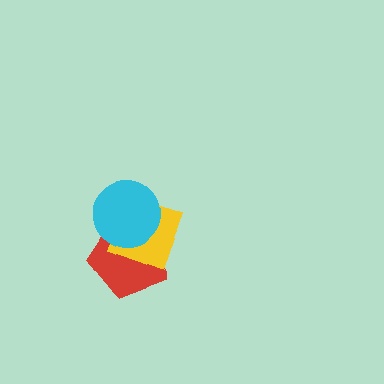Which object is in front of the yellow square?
The cyan circle is in front of the yellow square.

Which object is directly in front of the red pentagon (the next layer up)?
The yellow square is directly in front of the red pentagon.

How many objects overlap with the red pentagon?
2 objects overlap with the red pentagon.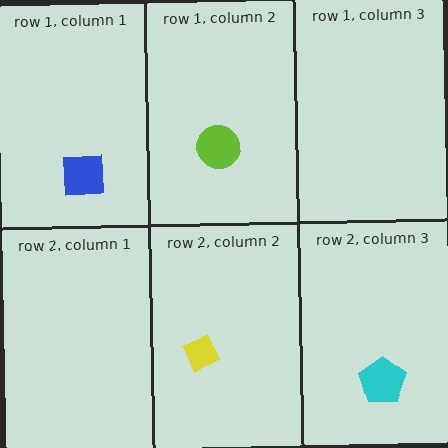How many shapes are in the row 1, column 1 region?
1.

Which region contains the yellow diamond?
The row 2, column 2 region.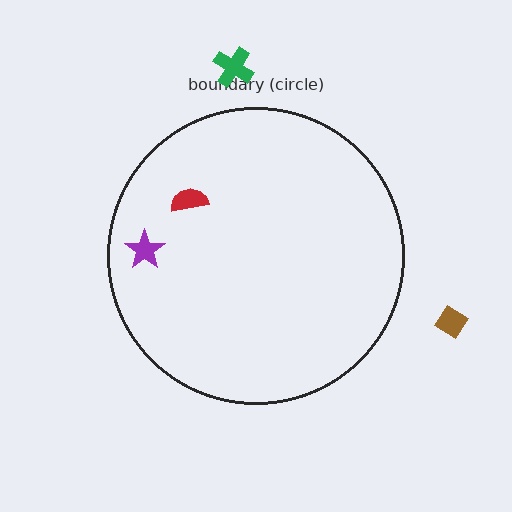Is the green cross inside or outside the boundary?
Outside.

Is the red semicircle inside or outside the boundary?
Inside.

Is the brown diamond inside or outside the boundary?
Outside.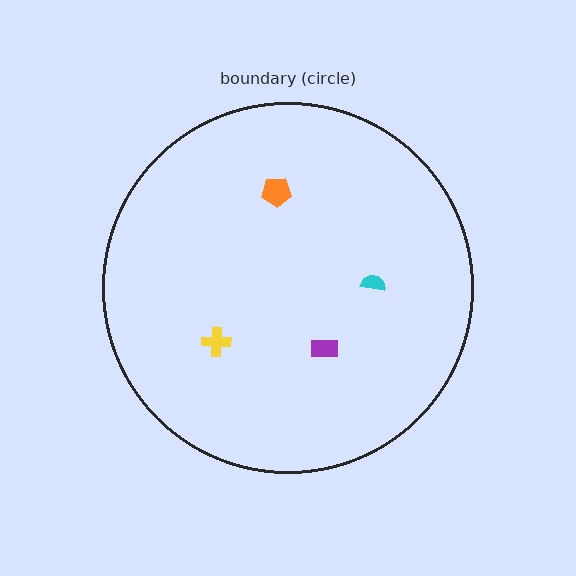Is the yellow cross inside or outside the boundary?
Inside.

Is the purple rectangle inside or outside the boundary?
Inside.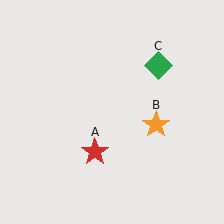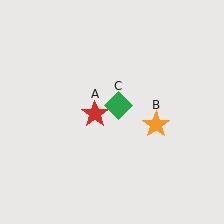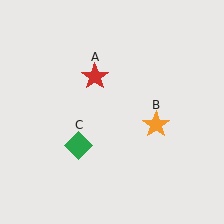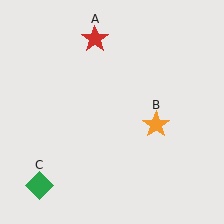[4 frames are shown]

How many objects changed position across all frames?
2 objects changed position: red star (object A), green diamond (object C).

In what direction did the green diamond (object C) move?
The green diamond (object C) moved down and to the left.